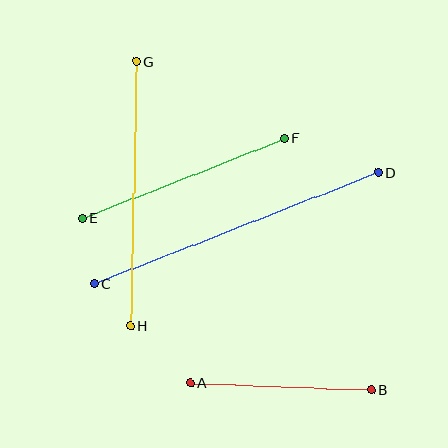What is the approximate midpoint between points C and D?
The midpoint is at approximately (236, 228) pixels.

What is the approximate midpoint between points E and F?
The midpoint is at approximately (183, 178) pixels.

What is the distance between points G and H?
The distance is approximately 264 pixels.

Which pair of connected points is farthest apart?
Points C and D are farthest apart.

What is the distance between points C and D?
The distance is approximately 305 pixels.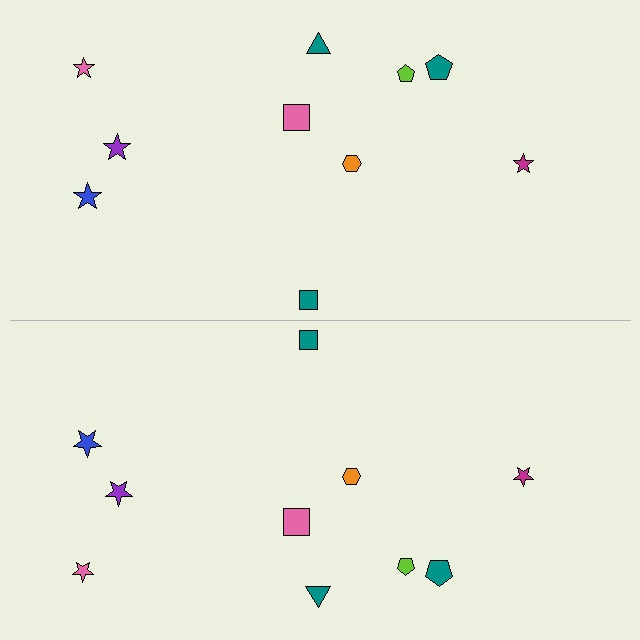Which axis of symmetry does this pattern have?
The pattern has a horizontal axis of symmetry running through the center of the image.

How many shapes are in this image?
There are 20 shapes in this image.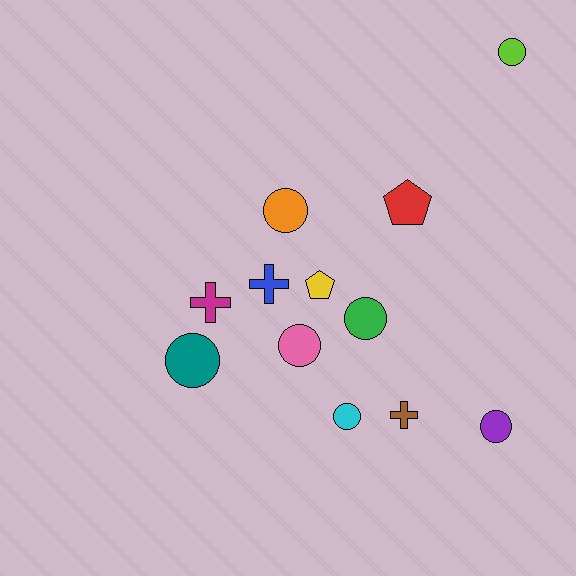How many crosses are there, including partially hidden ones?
There are 3 crosses.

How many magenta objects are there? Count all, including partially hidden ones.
There is 1 magenta object.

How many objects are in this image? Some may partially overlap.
There are 12 objects.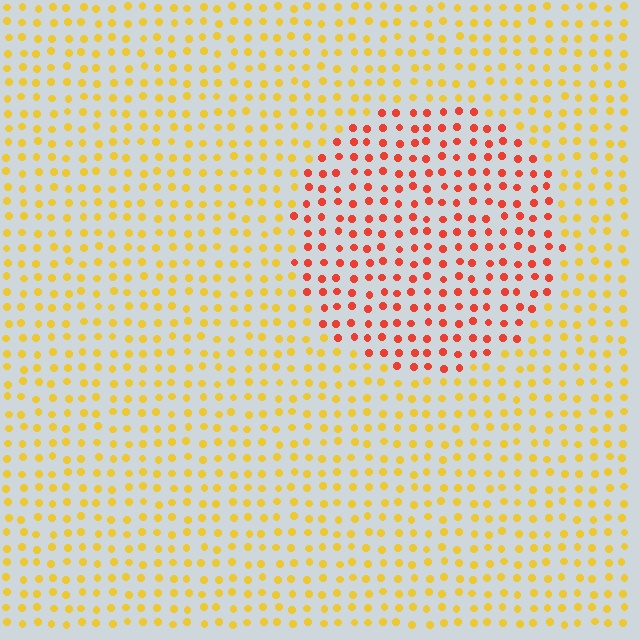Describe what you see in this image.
The image is filled with small yellow elements in a uniform arrangement. A circle-shaped region is visible where the elements are tinted to a slightly different hue, forming a subtle color boundary.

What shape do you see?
I see a circle.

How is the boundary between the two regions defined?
The boundary is defined purely by a slight shift in hue (about 45 degrees). Spacing, size, and orientation are identical on both sides.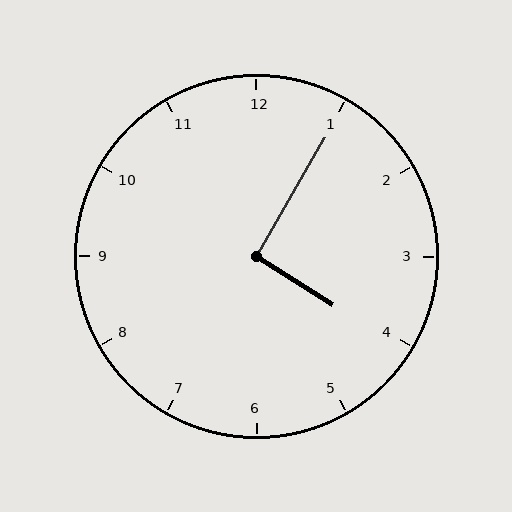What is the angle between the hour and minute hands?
Approximately 92 degrees.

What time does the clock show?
4:05.